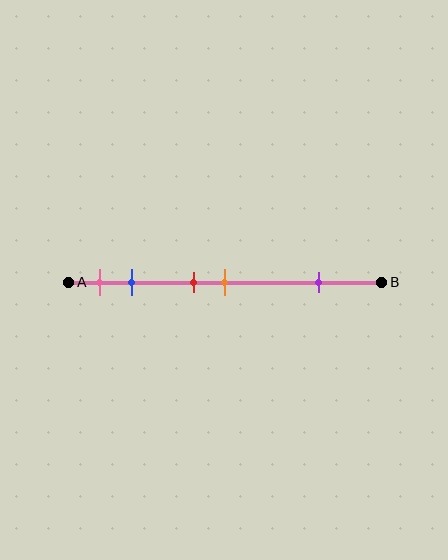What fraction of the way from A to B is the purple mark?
The purple mark is approximately 80% (0.8) of the way from A to B.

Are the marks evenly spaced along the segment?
No, the marks are not evenly spaced.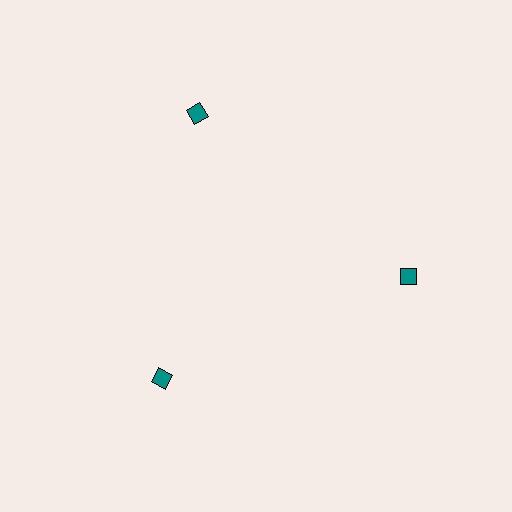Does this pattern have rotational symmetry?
Yes, this pattern has 3-fold rotational symmetry. It looks the same after rotating 120 degrees around the center.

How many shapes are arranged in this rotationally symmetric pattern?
There are 3 shapes, arranged in 3 groups of 1.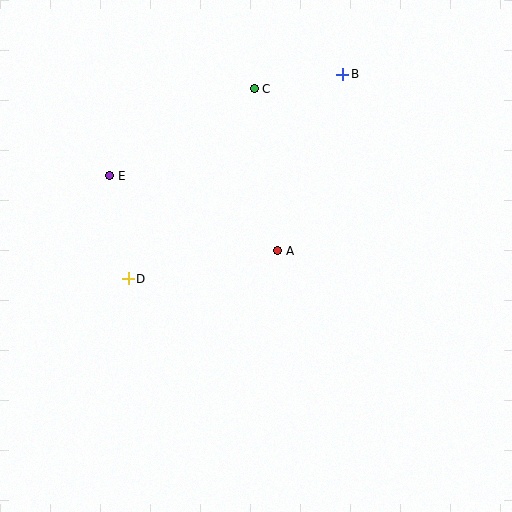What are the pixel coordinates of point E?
Point E is at (110, 176).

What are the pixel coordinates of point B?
Point B is at (342, 74).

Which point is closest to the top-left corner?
Point E is closest to the top-left corner.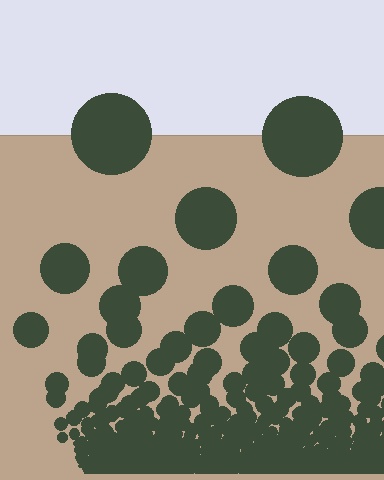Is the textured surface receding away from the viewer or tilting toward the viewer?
The surface appears to tilt toward the viewer. Texture elements get larger and sparser toward the top.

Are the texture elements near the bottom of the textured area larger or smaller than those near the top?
Smaller. The gradient is inverted — elements near the bottom are smaller and denser.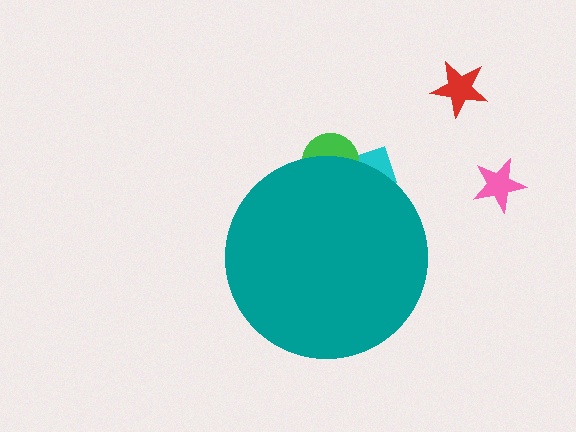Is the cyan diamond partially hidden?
Yes, the cyan diamond is partially hidden behind the teal circle.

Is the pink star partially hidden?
No, the pink star is fully visible.